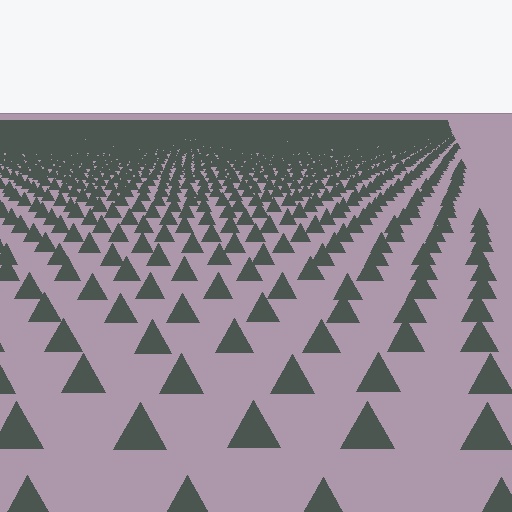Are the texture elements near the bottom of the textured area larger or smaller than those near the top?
Larger. Near the bottom, elements are closer to the viewer and appear at a bigger on-screen size.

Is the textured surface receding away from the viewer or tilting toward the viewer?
The surface is receding away from the viewer. Texture elements get smaller and denser toward the top.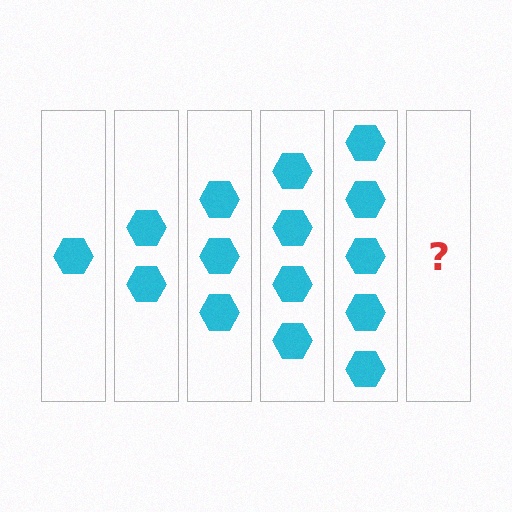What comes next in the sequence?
The next element should be 6 hexagons.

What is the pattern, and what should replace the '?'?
The pattern is that each step adds one more hexagon. The '?' should be 6 hexagons.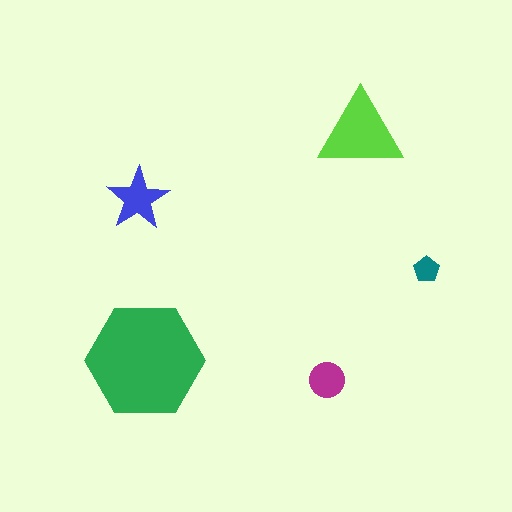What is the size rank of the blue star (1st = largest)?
3rd.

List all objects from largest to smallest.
The green hexagon, the lime triangle, the blue star, the magenta circle, the teal pentagon.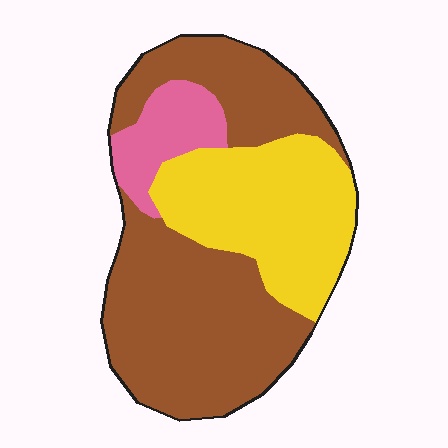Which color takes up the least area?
Pink, at roughly 10%.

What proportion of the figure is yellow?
Yellow covers roughly 30% of the figure.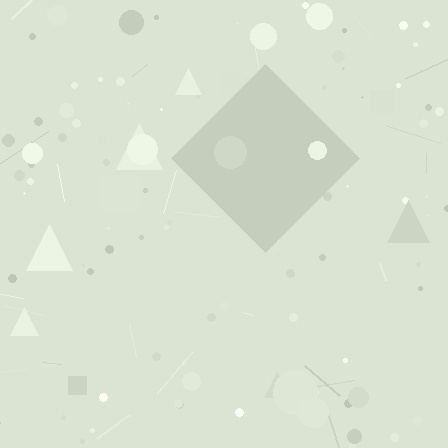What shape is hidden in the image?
A diamond is hidden in the image.